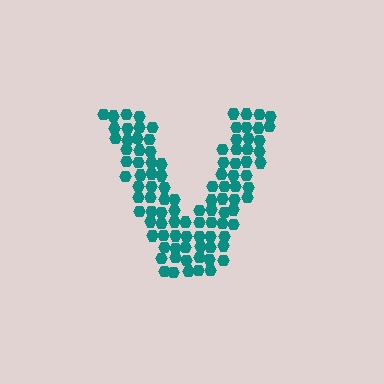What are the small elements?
The small elements are hexagons.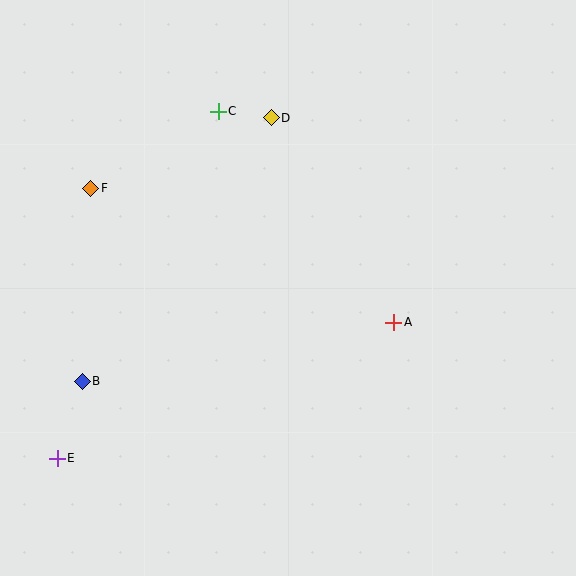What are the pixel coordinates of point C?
Point C is at (218, 111).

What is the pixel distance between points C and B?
The distance between C and B is 302 pixels.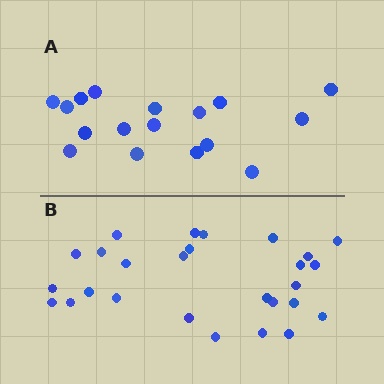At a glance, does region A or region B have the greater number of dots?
Region B (the bottom region) has more dots.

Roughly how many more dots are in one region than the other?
Region B has roughly 10 or so more dots than region A.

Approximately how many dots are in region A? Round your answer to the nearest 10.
About 20 dots. (The exact count is 17, which rounds to 20.)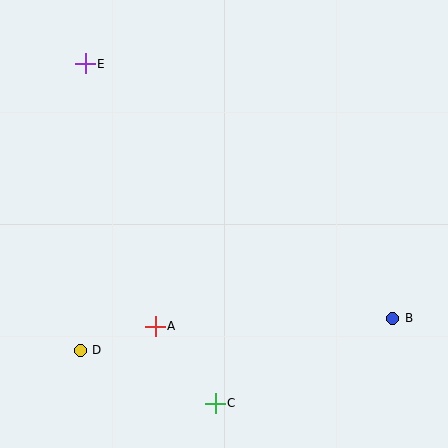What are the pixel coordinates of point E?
Point E is at (85, 64).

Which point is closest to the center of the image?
Point A at (155, 326) is closest to the center.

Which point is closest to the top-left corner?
Point E is closest to the top-left corner.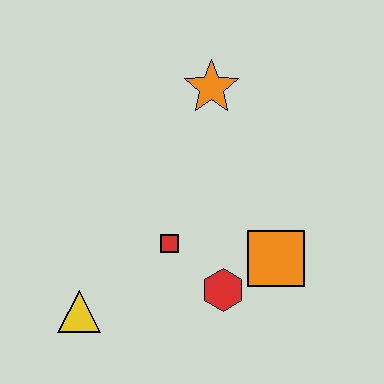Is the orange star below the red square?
No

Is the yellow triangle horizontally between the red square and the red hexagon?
No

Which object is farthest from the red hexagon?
The orange star is farthest from the red hexagon.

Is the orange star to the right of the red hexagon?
No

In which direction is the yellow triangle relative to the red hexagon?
The yellow triangle is to the left of the red hexagon.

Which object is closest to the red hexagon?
The orange square is closest to the red hexagon.